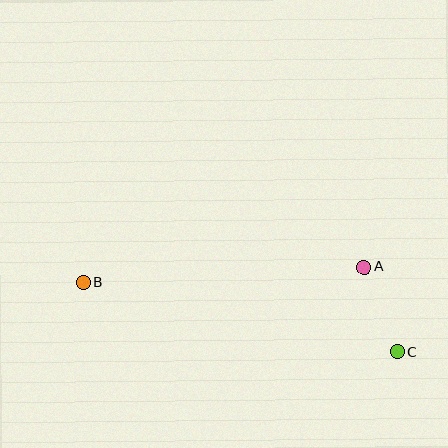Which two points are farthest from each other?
Points B and C are farthest from each other.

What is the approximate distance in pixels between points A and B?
The distance between A and B is approximately 282 pixels.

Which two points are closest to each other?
Points A and C are closest to each other.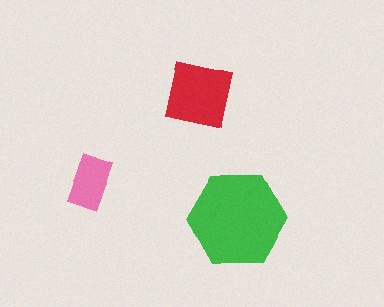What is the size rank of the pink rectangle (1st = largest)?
3rd.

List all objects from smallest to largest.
The pink rectangle, the red square, the green hexagon.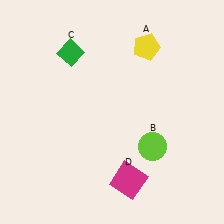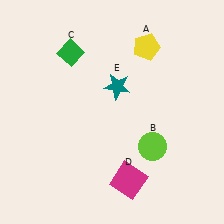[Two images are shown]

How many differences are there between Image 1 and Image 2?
There is 1 difference between the two images.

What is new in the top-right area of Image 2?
A teal star (E) was added in the top-right area of Image 2.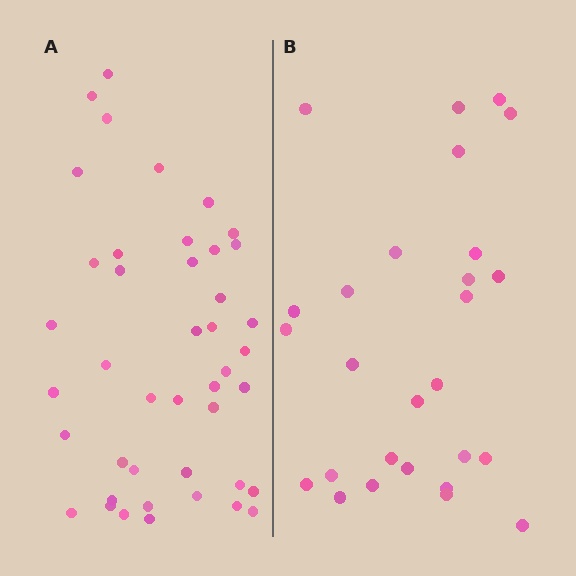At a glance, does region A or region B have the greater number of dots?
Region A (the left region) has more dots.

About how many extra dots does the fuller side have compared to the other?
Region A has approximately 15 more dots than region B.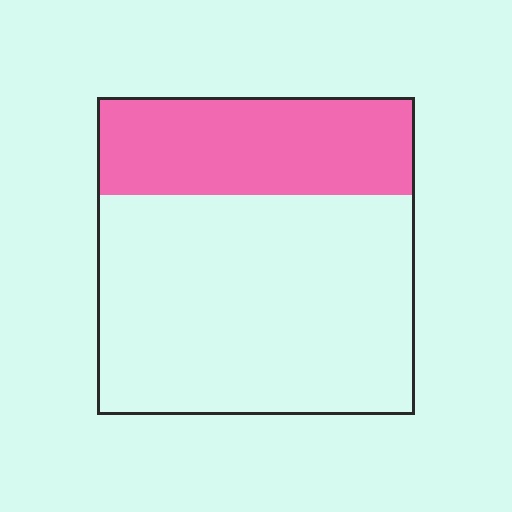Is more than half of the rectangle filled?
No.